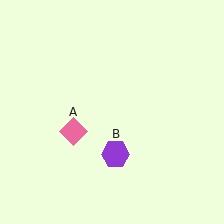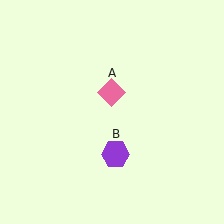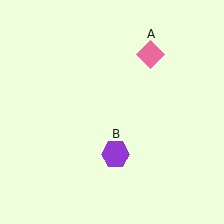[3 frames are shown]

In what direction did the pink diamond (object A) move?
The pink diamond (object A) moved up and to the right.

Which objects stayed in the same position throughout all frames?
Purple hexagon (object B) remained stationary.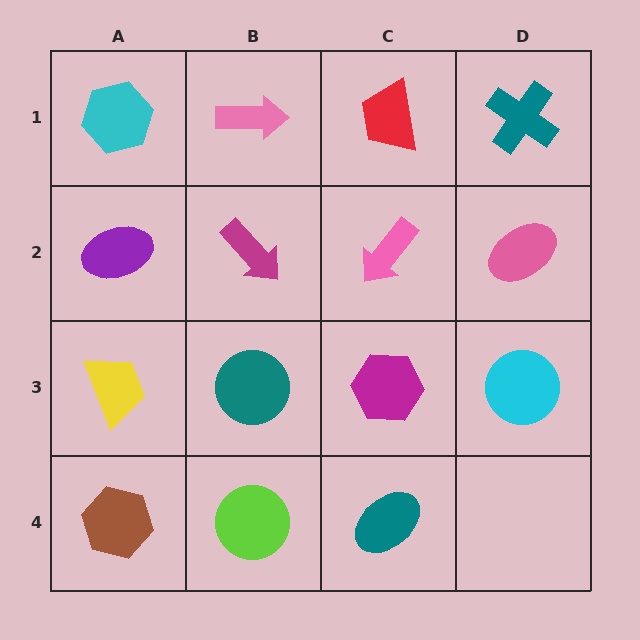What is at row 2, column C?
A pink arrow.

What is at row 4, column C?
A teal ellipse.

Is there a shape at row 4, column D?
No, that cell is empty.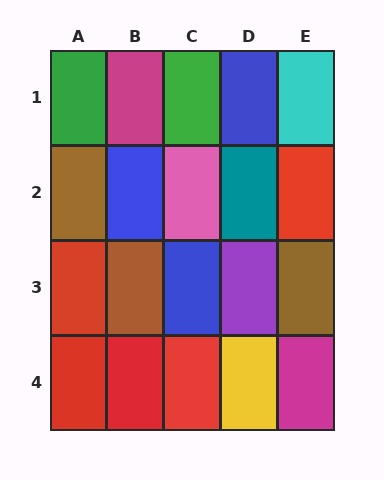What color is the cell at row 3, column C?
Blue.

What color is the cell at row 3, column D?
Purple.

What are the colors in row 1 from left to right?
Green, magenta, green, blue, cyan.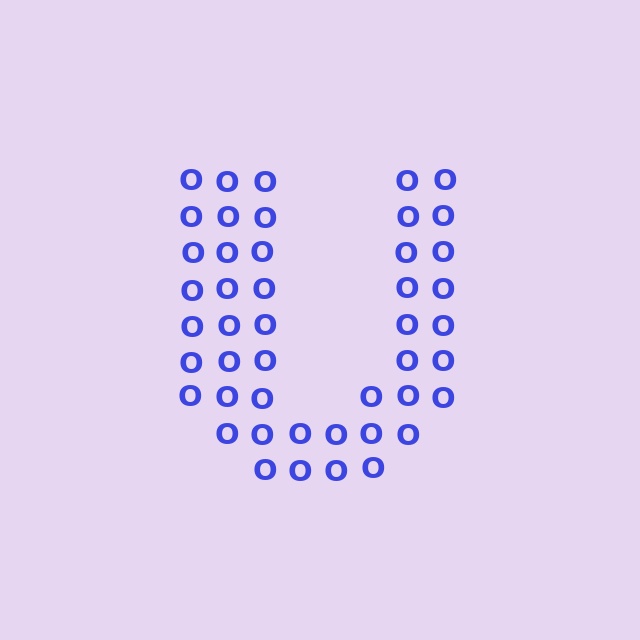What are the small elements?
The small elements are letter O's.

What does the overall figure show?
The overall figure shows the letter U.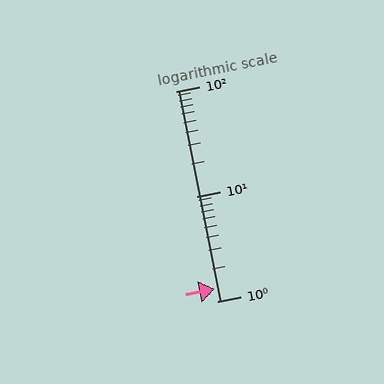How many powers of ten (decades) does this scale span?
The scale spans 2 decades, from 1 to 100.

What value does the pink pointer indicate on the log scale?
The pointer indicates approximately 1.3.